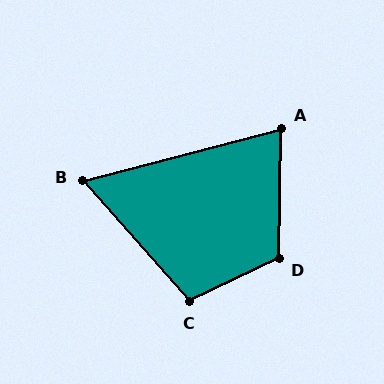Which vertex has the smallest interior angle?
B, at approximately 63 degrees.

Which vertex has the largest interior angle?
D, at approximately 117 degrees.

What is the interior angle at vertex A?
Approximately 74 degrees (acute).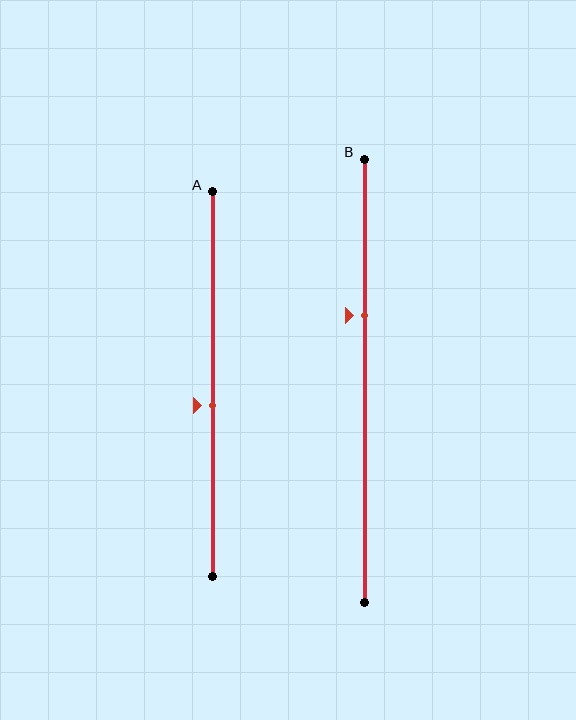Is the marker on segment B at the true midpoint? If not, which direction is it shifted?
No, the marker on segment B is shifted upward by about 15% of the segment length.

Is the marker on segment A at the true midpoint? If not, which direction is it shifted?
No, the marker on segment A is shifted downward by about 6% of the segment length.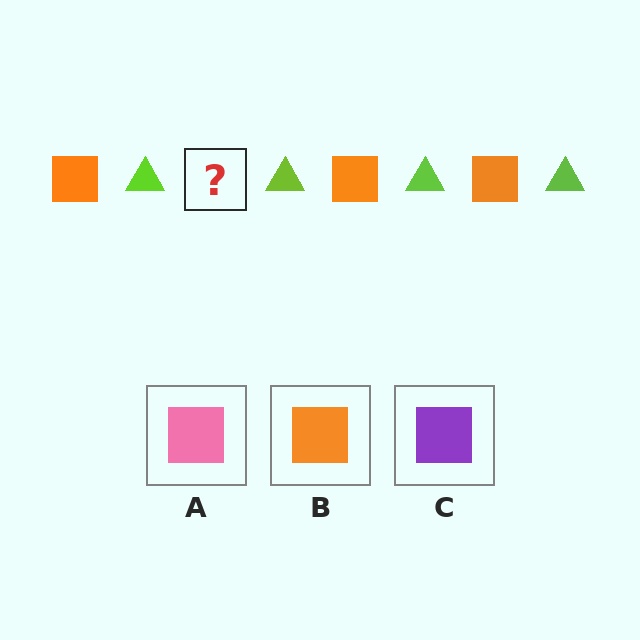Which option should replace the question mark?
Option B.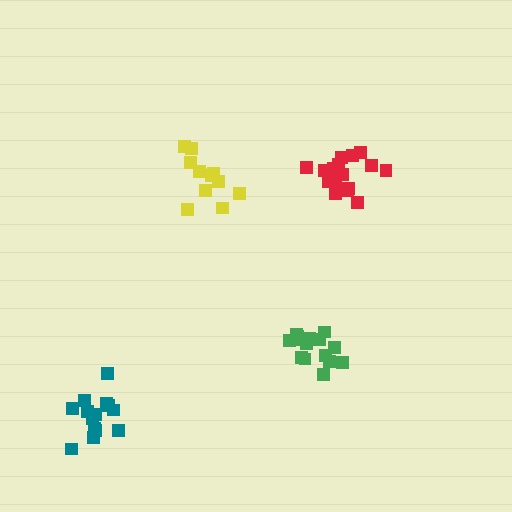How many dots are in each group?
Group 1: 11 dots, Group 2: 14 dots, Group 3: 17 dots, Group 4: 15 dots (57 total).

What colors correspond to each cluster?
The clusters are colored: yellow, teal, red, green.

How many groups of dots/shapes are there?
There are 4 groups.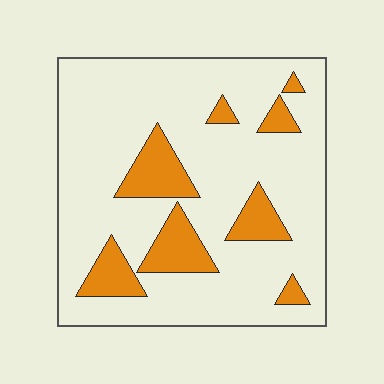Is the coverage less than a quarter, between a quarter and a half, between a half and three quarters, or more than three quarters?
Less than a quarter.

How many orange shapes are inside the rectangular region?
8.